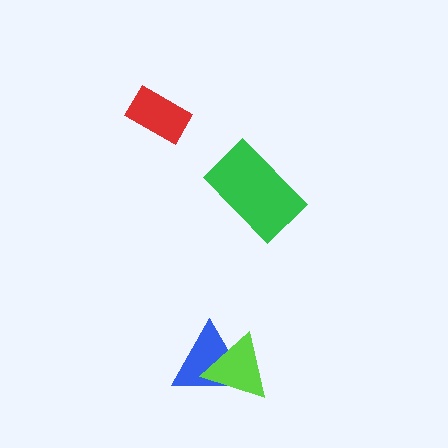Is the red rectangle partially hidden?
No, no other shape covers it.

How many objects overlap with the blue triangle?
1 object overlaps with the blue triangle.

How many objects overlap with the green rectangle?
0 objects overlap with the green rectangle.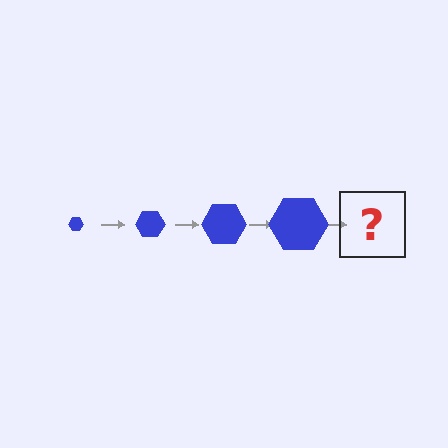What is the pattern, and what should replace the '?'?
The pattern is that the hexagon gets progressively larger each step. The '?' should be a blue hexagon, larger than the previous one.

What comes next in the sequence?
The next element should be a blue hexagon, larger than the previous one.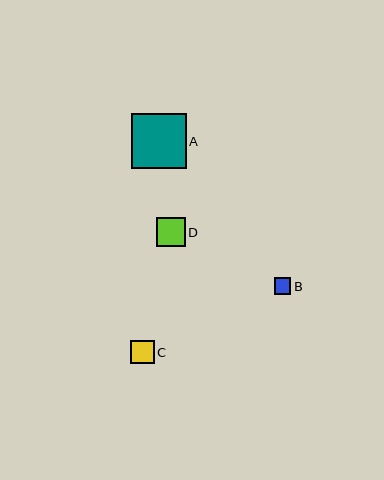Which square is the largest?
Square A is the largest with a size of approximately 54 pixels.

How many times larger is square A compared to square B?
Square A is approximately 3.3 times the size of square B.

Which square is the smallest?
Square B is the smallest with a size of approximately 17 pixels.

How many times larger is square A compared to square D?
Square A is approximately 1.9 times the size of square D.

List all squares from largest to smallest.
From largest to smallest: A, D, C, B.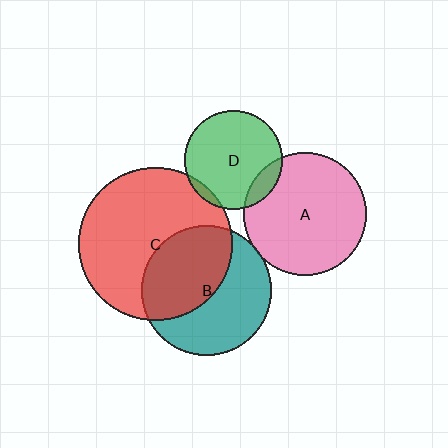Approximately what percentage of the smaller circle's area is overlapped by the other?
Approximately 5%.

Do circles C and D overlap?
Yes.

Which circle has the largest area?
Circle C (red).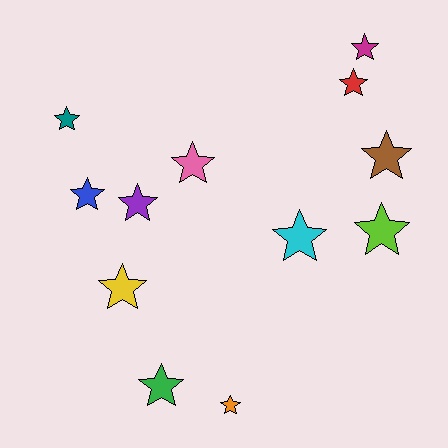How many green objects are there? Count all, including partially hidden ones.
There is 1 green object.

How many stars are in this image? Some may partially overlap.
There are 12 stars.